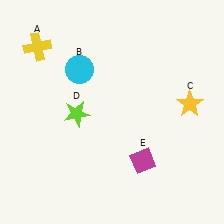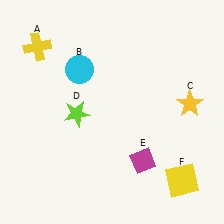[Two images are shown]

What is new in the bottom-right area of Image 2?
A yellow square (F) was added in the bottom-right area of Image 2.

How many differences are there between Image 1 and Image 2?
There is 1 difference between the two images.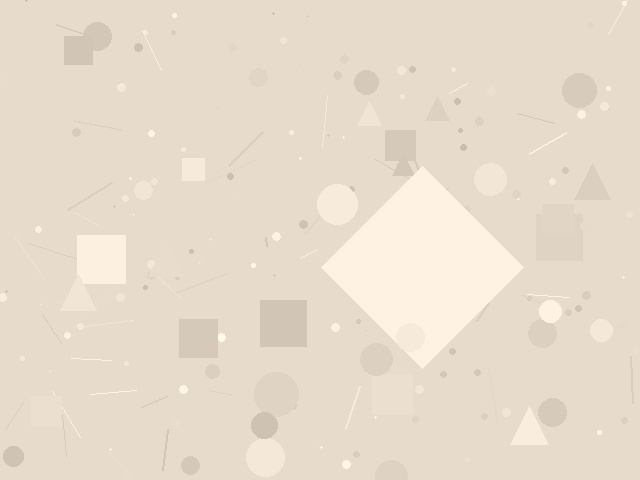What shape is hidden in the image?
A diamond is hidden in the image.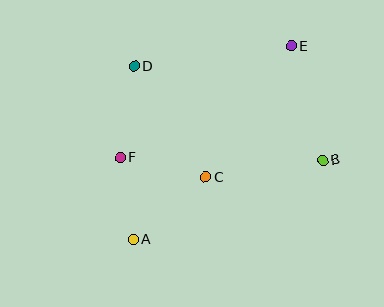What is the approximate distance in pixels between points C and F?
The distance between C and F is approximately 88 pixels.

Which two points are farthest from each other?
Points A and E are farthest from each other.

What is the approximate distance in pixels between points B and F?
The distance between B and F is approximately 202 pixels.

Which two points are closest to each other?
Points A and F are closest to each other.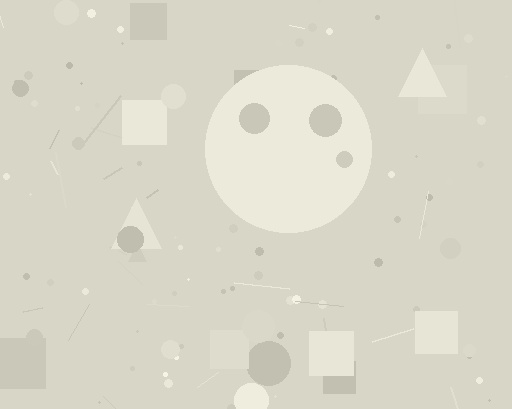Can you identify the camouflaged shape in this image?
The camouflaged shape is a circle.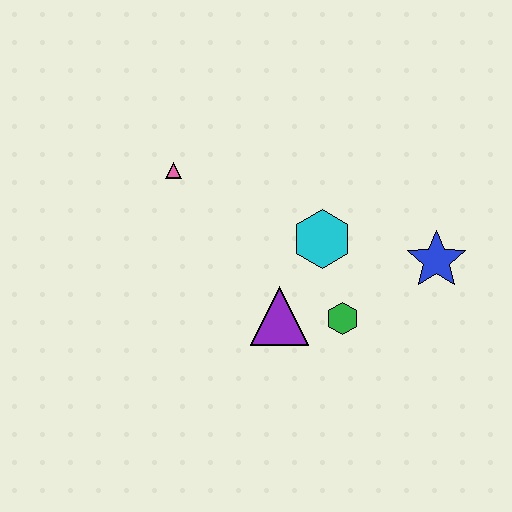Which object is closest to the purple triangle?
The green hexagon is closest to the purple triangle.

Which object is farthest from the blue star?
The pink triangle is farthest from the blue star.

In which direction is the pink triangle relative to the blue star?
The pink triangle is to the left of the blue star.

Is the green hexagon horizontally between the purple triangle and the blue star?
Yes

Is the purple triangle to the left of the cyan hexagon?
Yes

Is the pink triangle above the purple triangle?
Yes